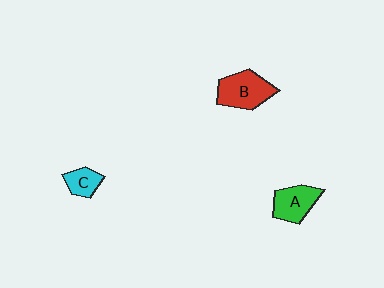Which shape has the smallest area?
Shape C (cyan).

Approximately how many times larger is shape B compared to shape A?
Approximately 1.2 times.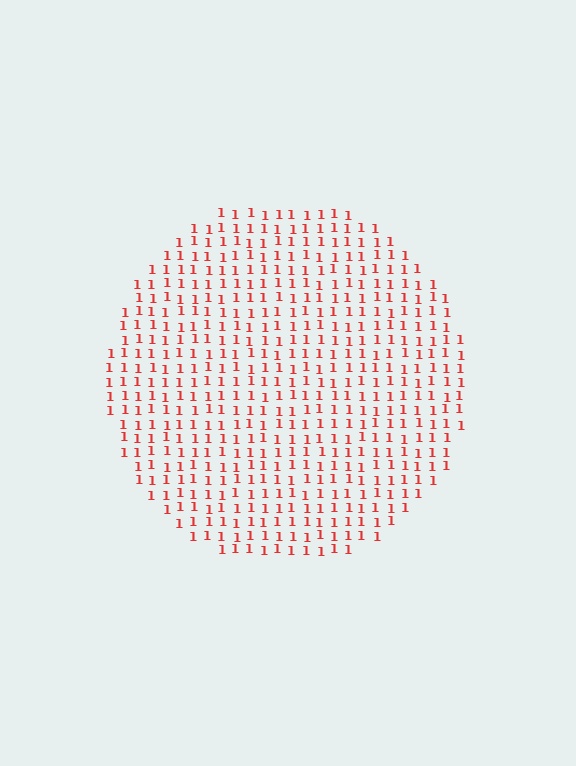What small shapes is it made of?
It is made of small digit 1's.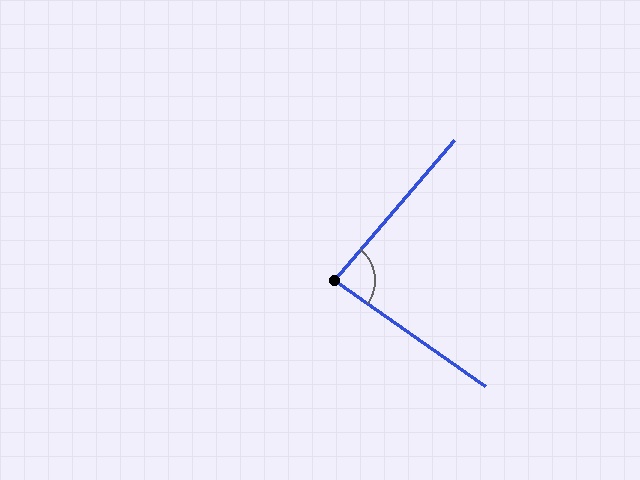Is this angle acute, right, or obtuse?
It is acute.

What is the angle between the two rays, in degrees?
Approximately 84 degrees.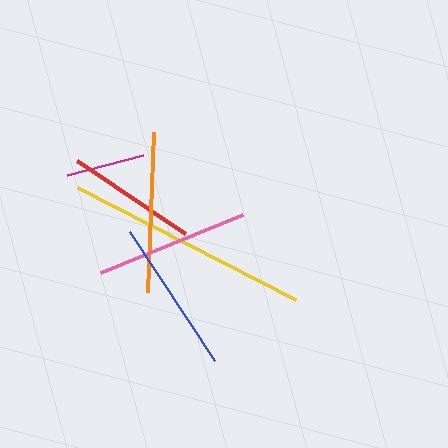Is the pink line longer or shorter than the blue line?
The blue line is longer than the pink line.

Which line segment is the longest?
The yellow line is the longest at approximately 246 pixels.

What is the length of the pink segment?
The pink segment is approximately 154 pixels long.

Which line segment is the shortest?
The magenta line is the shortest at approximately 78 pixels.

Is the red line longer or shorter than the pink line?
The pink line is longer than the red line.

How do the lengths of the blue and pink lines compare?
The blue and pink lines are approximately the same length.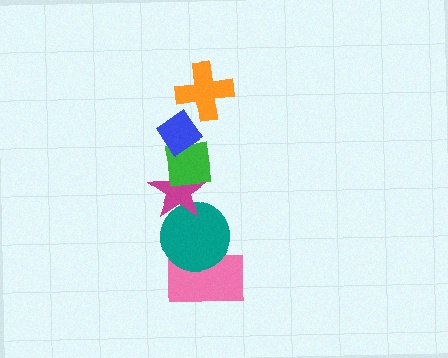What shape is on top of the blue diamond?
The orange cross is on top of the blue diamond.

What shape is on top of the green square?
The blue diamond is on top of the green square.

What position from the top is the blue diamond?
The blue diamond is 2nd from the top.